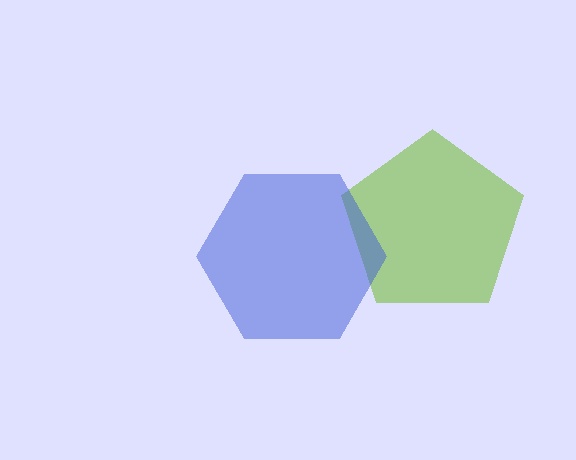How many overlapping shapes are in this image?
There are 2 overlapping shapes in the image.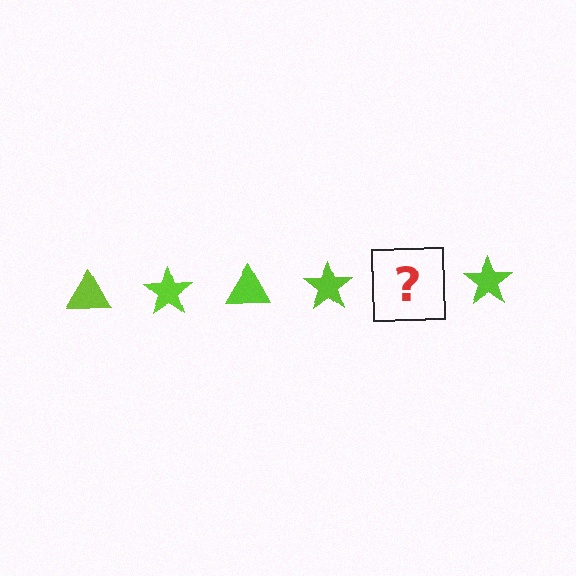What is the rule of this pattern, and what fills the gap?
The rule is that the pattern cycles through triangle, star shapes in lime. The gap should be filled with a lime triangle.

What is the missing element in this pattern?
The missing element is a lime triangle.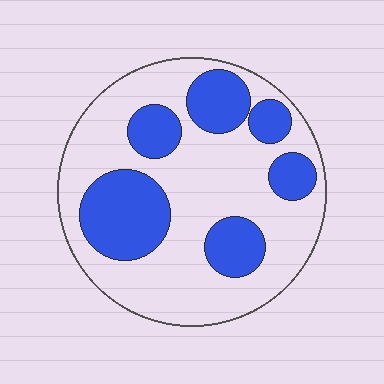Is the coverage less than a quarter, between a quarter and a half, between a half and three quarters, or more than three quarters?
Between a quarter and a half.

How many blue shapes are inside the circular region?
6.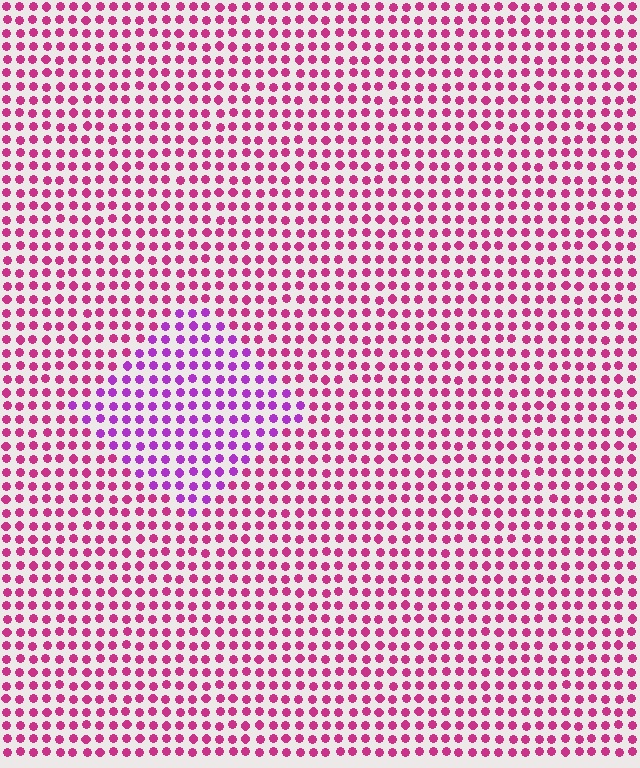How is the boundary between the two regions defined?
The boundary is defined purely by a slight shift in hue (about 37 degrees). Spacing, size, and orientation are identical on both sides.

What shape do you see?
I see a diamond.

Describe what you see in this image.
The image is filled with small magenta elements in a uniform arrangement. A diamond-shaped region is visible where the elements are tinted to a slightly different hue, forming a subtle color boundary.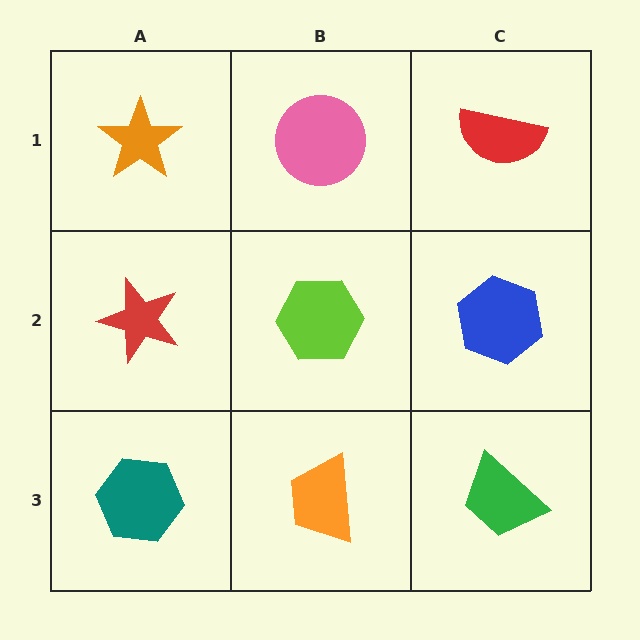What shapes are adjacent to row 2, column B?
A pink circle (row 1, column B), an orange trapezoid (row 3, column B), a red star (row 2, column A), a blue hexagon (row 2, column C).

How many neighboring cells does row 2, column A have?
3.